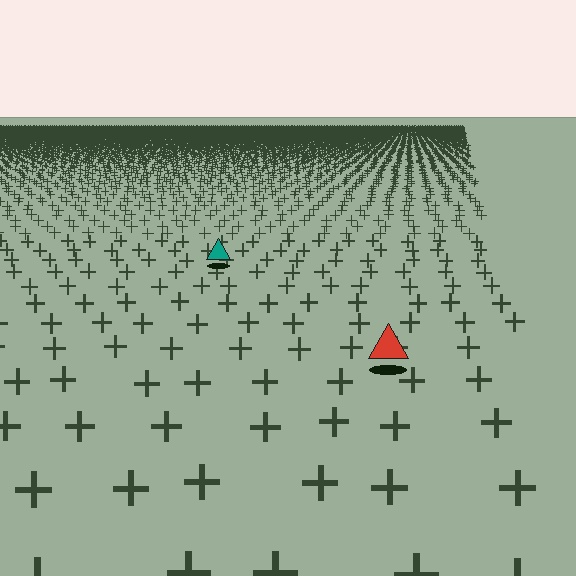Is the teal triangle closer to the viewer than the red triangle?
No. The red triangle is closer — you can tell from the texture gradient: the ground texture is coarser near it.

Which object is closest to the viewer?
The red triangle is closest. The texture marks near it are larger and more spread out.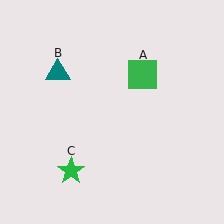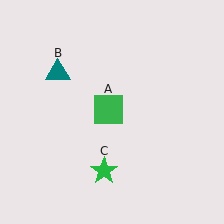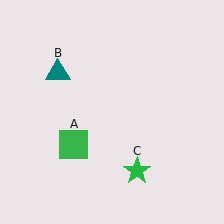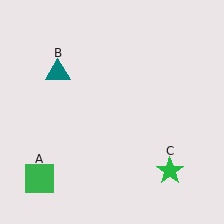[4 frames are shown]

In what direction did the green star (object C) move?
The green star (object C) moved right.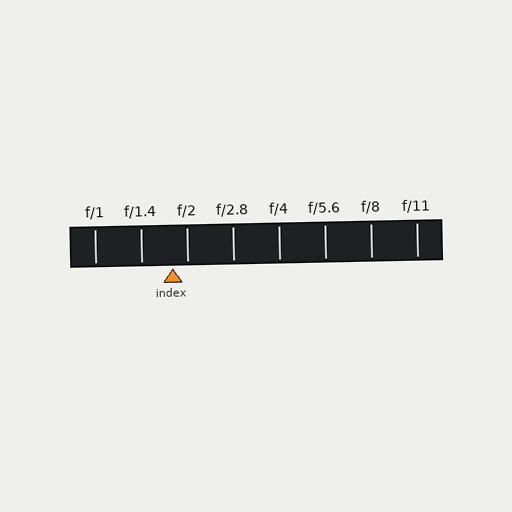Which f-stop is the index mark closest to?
The index mark is closest to f/2.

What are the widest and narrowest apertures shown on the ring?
The widest aperture shown is f/1 and the narrowest is f/11.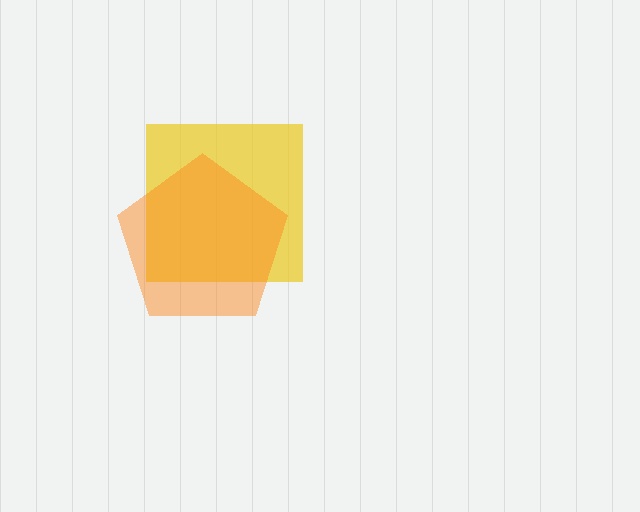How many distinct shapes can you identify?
There are 2 distinct shapes: a yellow square, an orange pentagon.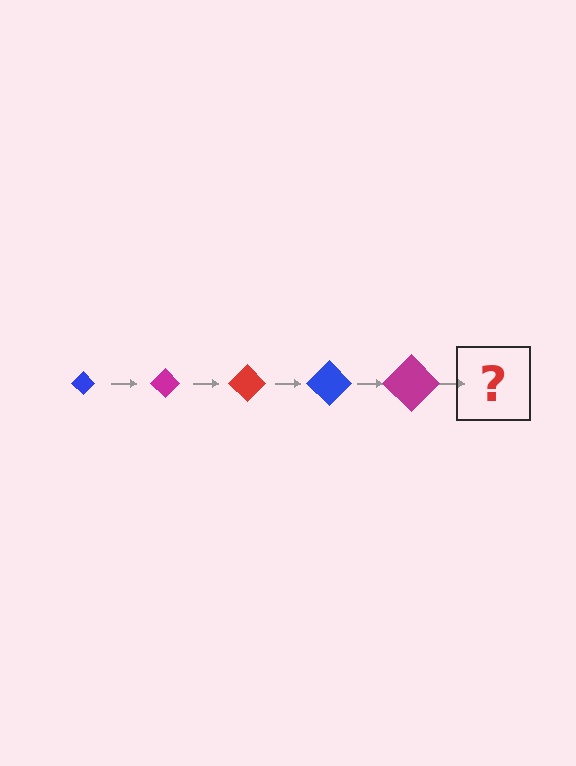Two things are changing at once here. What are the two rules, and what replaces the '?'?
The two rules are that the diamond grows larger each step and the color cycles through blue, magenta, and red. The '?' should be a red diamond, larger than the previous one.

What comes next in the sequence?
The next element should be a red diamond, larger than the previous one.